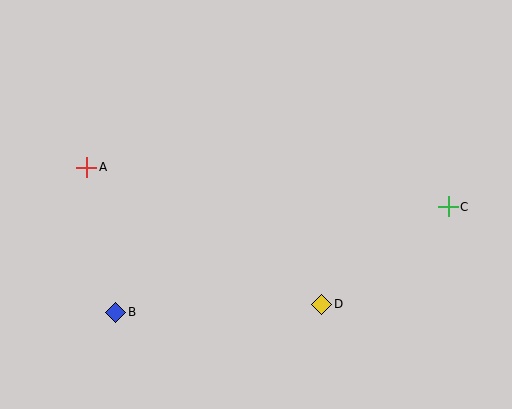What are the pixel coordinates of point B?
Point B is at (116, 312).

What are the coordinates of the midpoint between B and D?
The midpoint between B and D is at (219, 308).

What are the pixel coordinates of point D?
Point D is at (322, 304).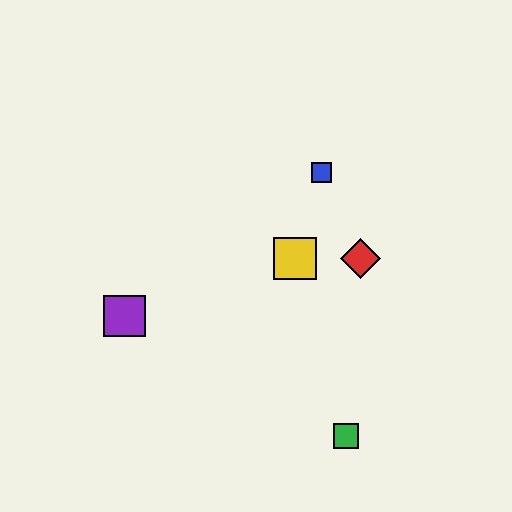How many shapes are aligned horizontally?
2 shapes (the red diamond, the yellow square) are aligned horizontally.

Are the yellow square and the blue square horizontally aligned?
No, the yellow square is at y≈259 and the blue square is at y≈173.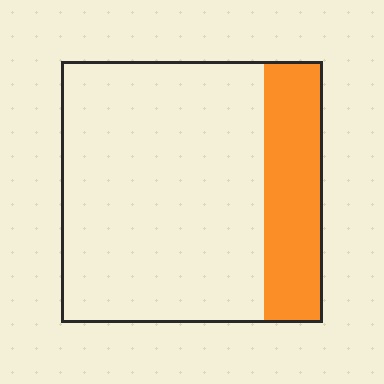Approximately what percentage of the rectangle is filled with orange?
Approximately 25%.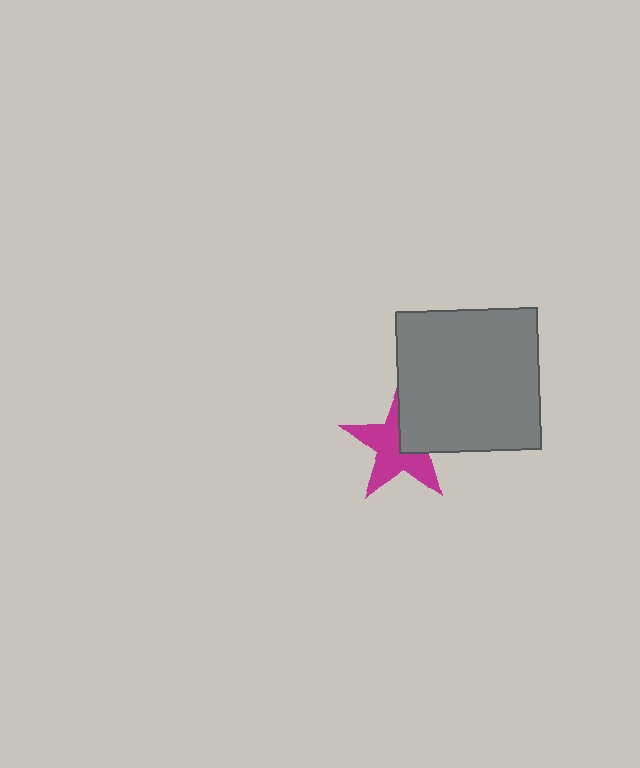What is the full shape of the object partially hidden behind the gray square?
The partially hidden object is a magenta star.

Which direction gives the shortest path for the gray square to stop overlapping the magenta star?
Moving toward the upper-right gives the shortest separation.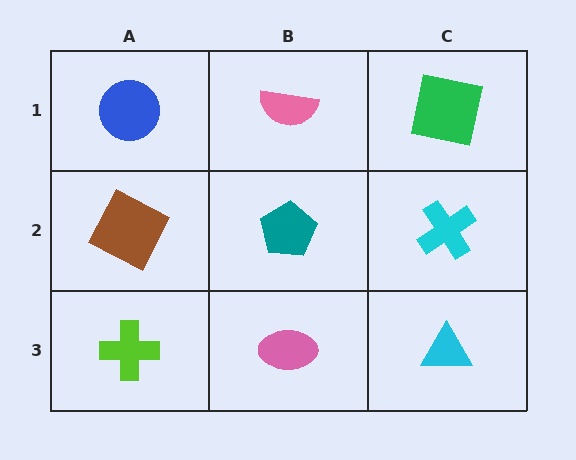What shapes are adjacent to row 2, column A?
A blue circle (row 1, column A), a lime cross (row 3, column A), a teal pentagon (row 2, column B).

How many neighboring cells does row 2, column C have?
3.